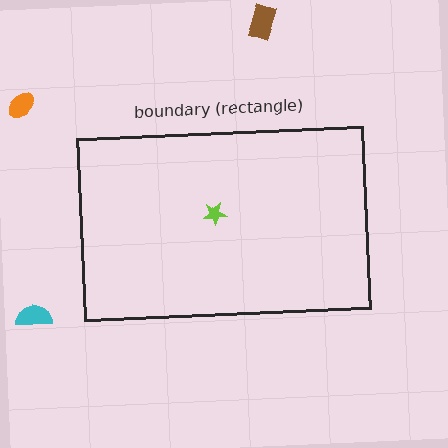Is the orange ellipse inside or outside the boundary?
Outside.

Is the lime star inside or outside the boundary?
Inside.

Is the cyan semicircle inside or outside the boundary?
Outside.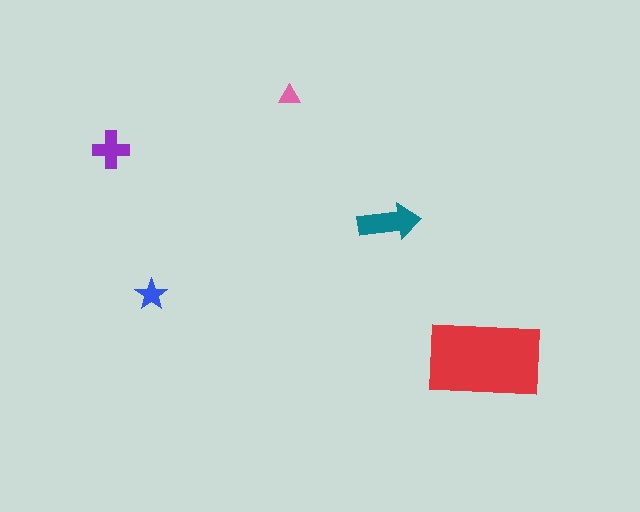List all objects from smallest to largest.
The pink triangle, the blue star, the purple cross, the teal arrow, the red rectangle.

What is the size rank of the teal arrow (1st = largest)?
2nd.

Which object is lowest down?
The red rectangle is bottommost.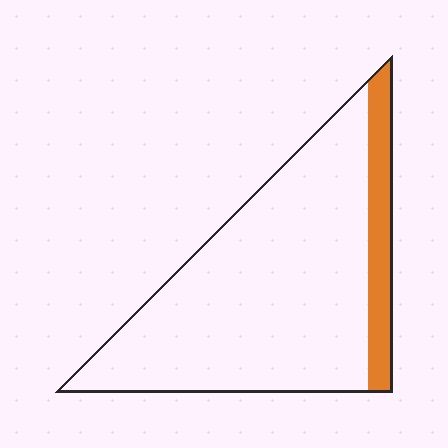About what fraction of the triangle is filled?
About one eighth (1/8).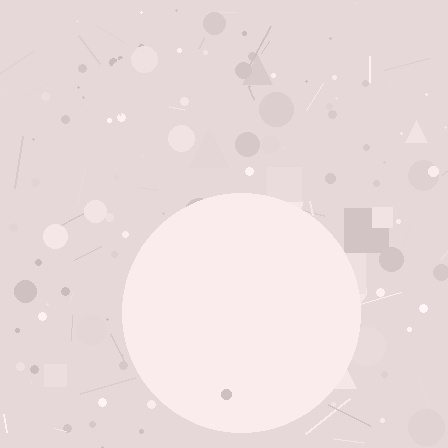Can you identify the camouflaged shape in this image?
The camouflaged shape is a circle.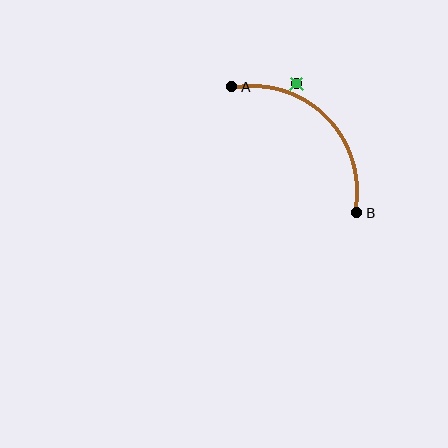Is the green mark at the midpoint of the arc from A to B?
No — the green mark does not lie on the arc at all. It sits slightly outside the curve.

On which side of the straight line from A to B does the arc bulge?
The arc bulges above and to the right of the straight line connecting A and B.